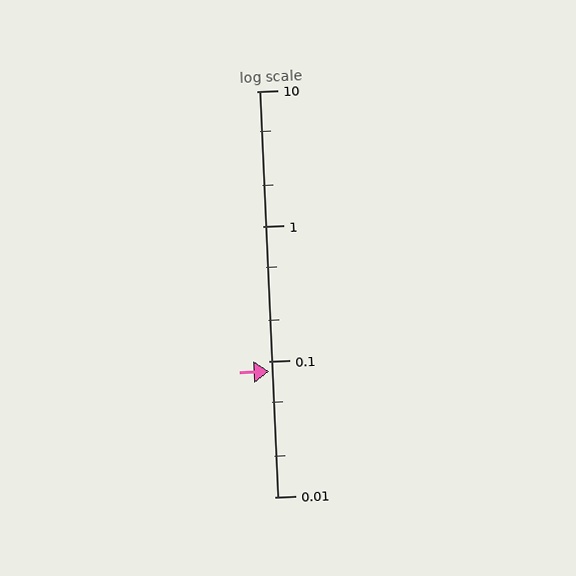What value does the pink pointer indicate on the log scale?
The pointer indicates approximately 0.084.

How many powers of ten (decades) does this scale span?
The scale spans 3 decades, from 0.01 to 10.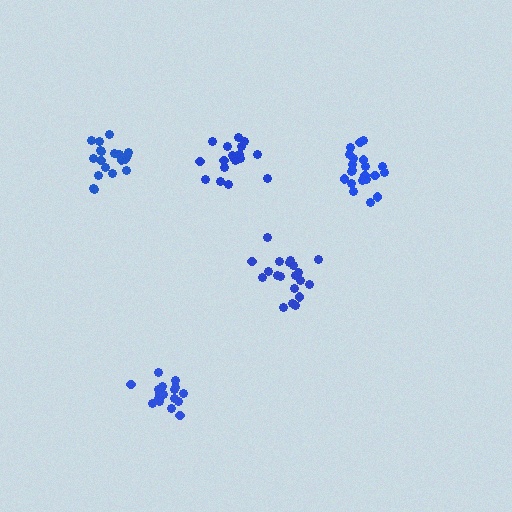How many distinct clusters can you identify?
There are 5 distinct clusters.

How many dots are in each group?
Group 1: 21 dots, Group 2: 20 dots, Group 3: 18 dots, Group 4: 19 dots, Group 5: 20 dots (98 total).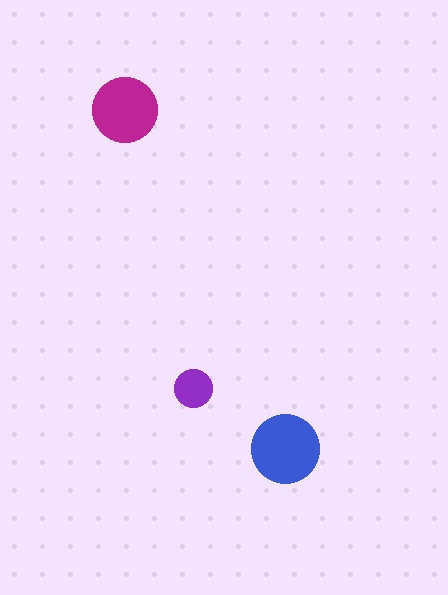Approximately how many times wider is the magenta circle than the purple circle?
About 1.5 times wider.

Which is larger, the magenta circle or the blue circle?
The blue one.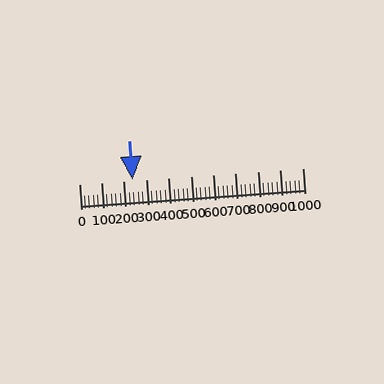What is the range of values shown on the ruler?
The ruler shows values from 0 to 1000.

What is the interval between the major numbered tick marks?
The major tick marks are spaced 100 units apart.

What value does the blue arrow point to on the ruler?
The blue arrow points to approximately 240.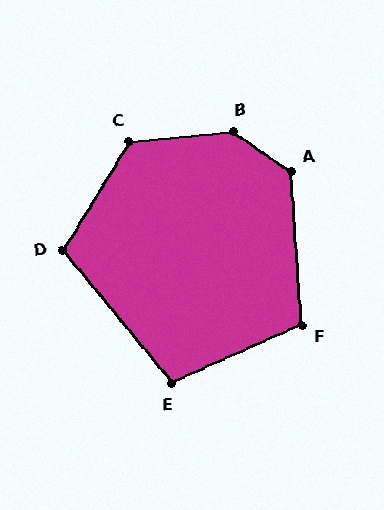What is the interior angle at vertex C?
Approximately 127 degrees (obtuse).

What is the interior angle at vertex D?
Approximately 109 degrees (obtuse).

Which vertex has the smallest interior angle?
E, at approximately 105 degrees.